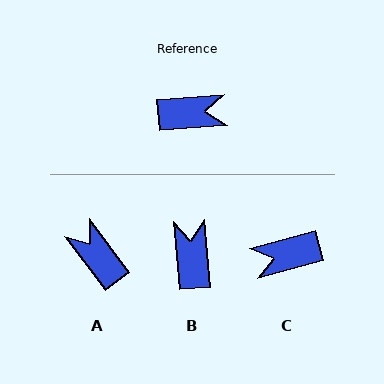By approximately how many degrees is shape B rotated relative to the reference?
Approximately 91 degrees counter-clockwise.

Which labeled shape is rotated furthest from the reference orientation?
C, about 169 degrees away.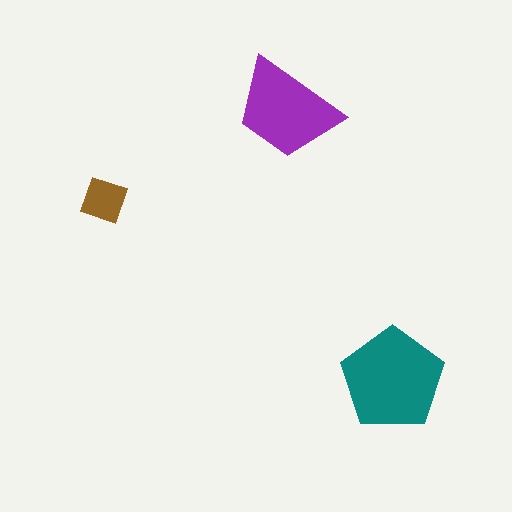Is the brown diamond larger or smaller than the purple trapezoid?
Smaller.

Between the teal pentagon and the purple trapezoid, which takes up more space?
The teal pentagon.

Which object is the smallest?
The brown diamond.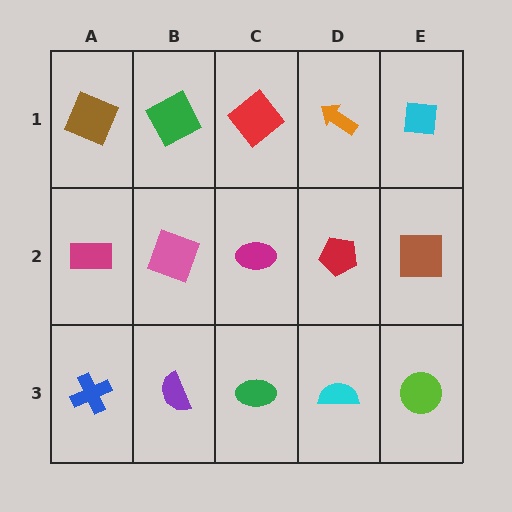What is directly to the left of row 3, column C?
A purple semicircle.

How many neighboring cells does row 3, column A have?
2.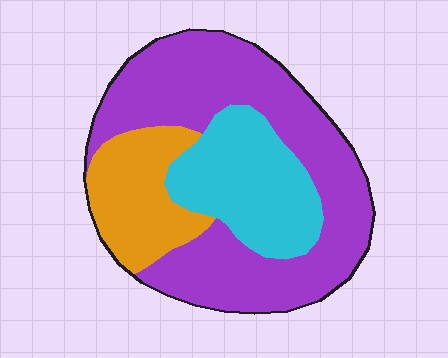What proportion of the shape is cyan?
Cyan takes up about one quarter (1/4) of the shape.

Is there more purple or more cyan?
Purple.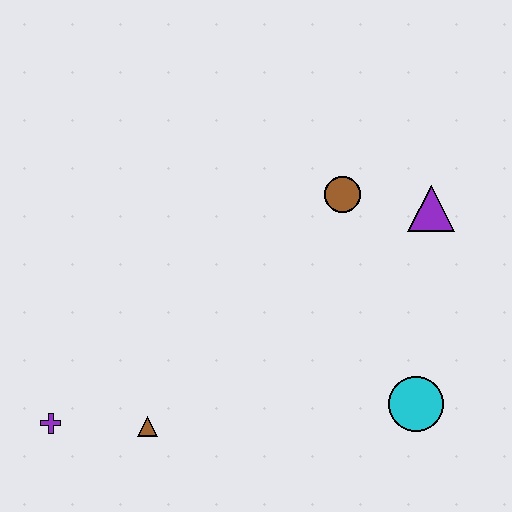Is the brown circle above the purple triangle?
Yes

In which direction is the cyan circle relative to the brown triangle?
The cyan circle is to the right of the brown triangle.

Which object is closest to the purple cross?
The brown triangle is closest to the purple cross.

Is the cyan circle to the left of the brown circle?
No